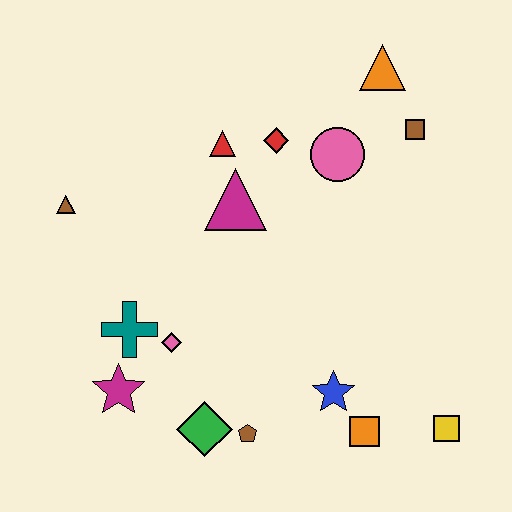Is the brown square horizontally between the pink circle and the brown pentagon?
No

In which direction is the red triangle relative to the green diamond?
The red triangle is above the green diamond.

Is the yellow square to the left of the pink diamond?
No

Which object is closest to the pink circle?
The red diamond is closest to the pink circle.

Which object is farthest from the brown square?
The magenta star is farthest from the brown square.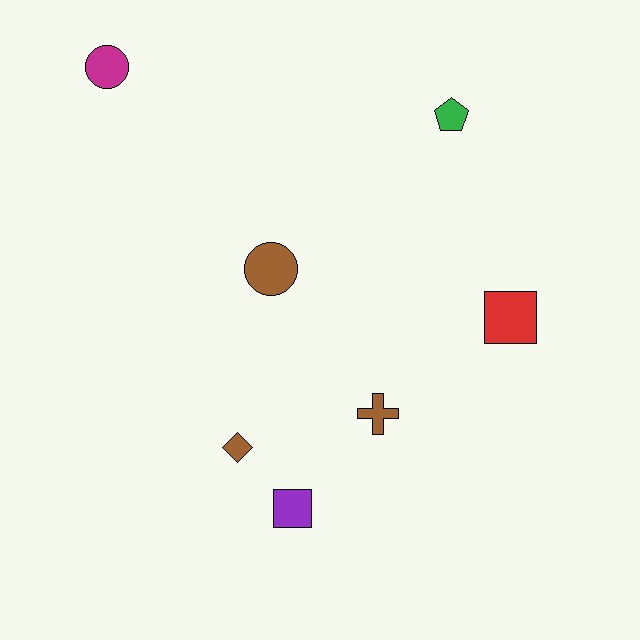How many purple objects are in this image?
There is 1 purple object.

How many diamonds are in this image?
There is 1 diamond.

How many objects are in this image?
There are 7 objects.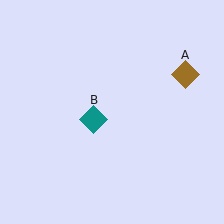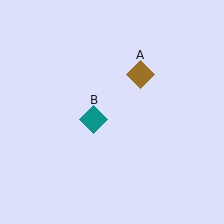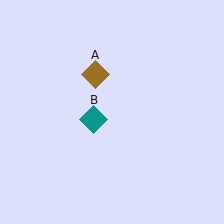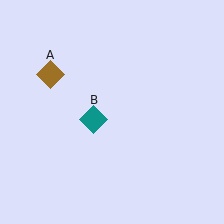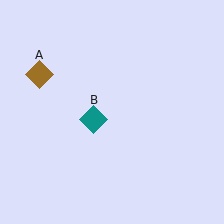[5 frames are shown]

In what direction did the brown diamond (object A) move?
The brown diamond (object A) moved left.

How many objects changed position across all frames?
1 object changed position: brown diamond (object A).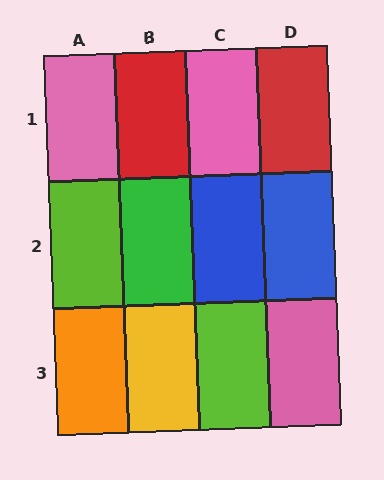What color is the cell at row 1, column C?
Pink.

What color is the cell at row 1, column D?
Red.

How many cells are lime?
2 cells are lime.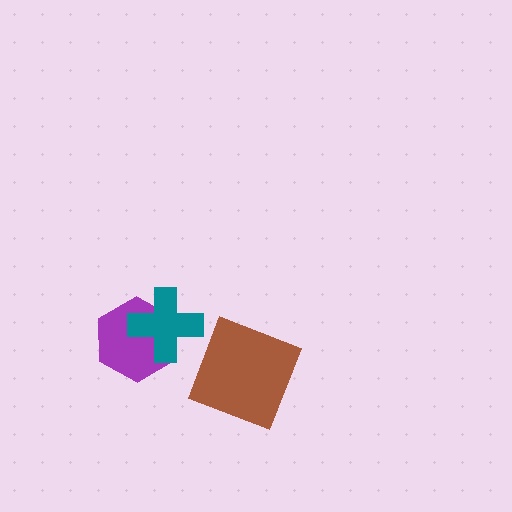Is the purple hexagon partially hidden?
Yes, it is partially covered by another shape.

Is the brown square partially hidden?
No, no other shape covers it.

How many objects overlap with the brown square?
0 objects overlap with the brown square.